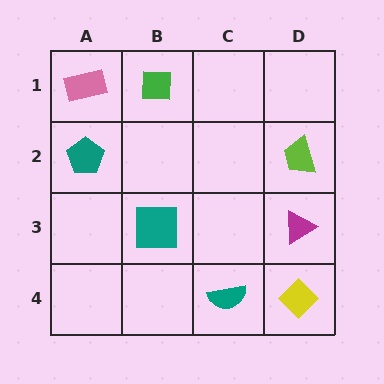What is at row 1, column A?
A pink rectangle.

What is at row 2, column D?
A lime trapezoid.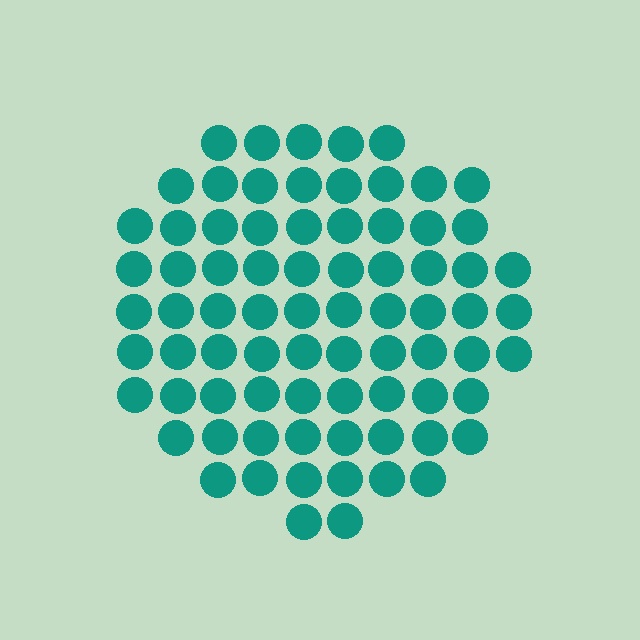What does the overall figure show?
The overall figure shows a circle.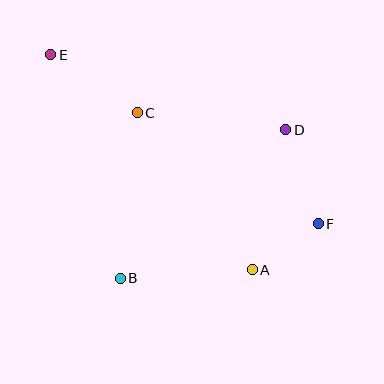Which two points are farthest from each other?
Points E and F are farthest from each other.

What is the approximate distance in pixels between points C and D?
The distance between C and D is approximately 149 pixels.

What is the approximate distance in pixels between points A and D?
The distance between A and D is approximately 144 pixels.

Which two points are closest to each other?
Points A and F are closest to each other.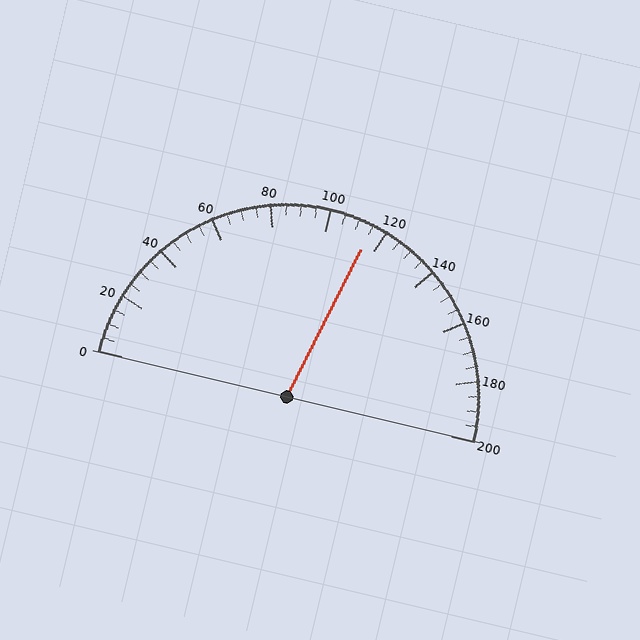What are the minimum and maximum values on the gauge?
The gauge ranges from 0 to 200.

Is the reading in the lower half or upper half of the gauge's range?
The reading is in the upper half of the range (0 to 200).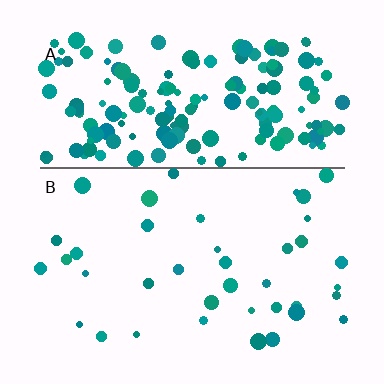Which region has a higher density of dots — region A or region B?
A (the top).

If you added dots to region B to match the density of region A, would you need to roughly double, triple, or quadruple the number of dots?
Approximately quadruple.